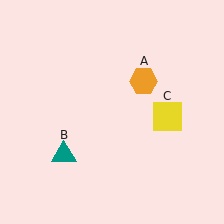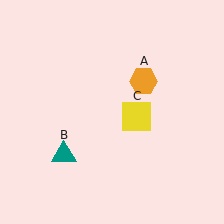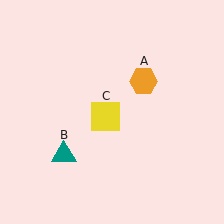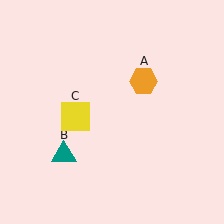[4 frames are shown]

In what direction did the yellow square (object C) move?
The yellow square (object C) moved left.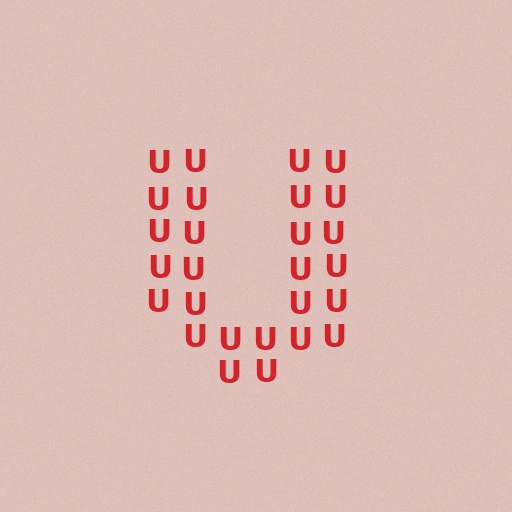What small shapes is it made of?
It is made of small letter U's.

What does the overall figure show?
The overall figure shows the letter U.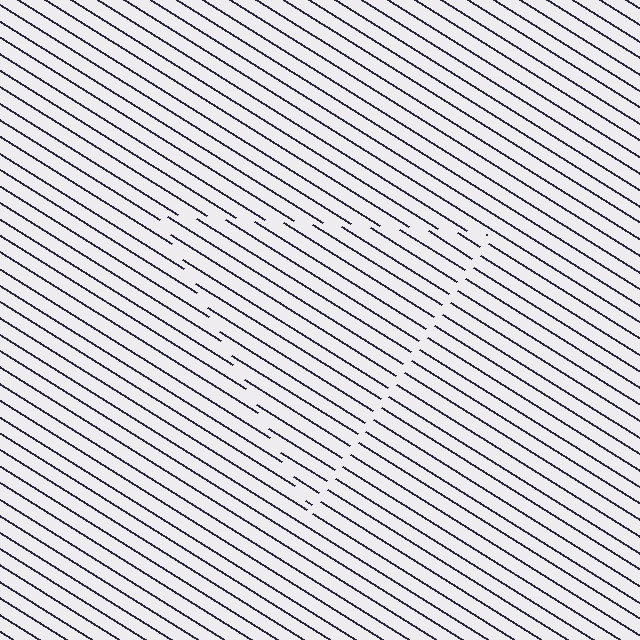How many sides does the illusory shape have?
3 sides — the line-ends trace a triangle.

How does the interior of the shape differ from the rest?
The interior of the shape contains the same grating, shifted by half a period — the contour is defined by the phase discontinuity where line-ends from the inner and outer gratings abut.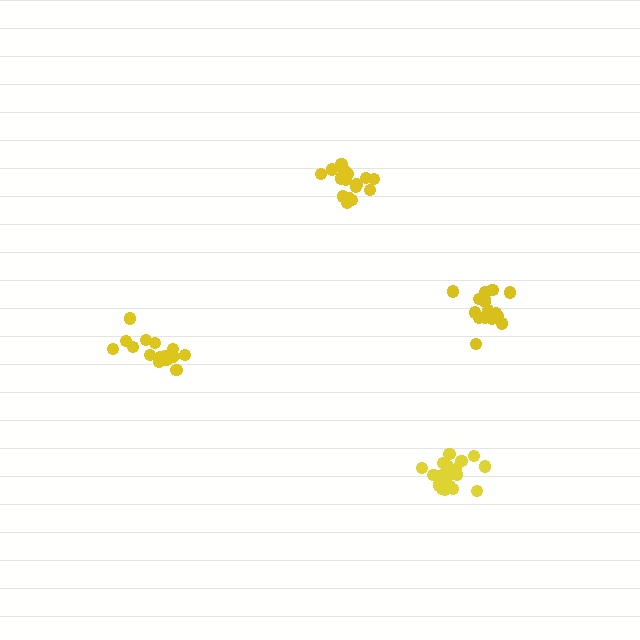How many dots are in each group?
Group 1: 17 dots, Group 2: 21 dots, Group 3: 18 dots, Group 4: 15 dots (71 total).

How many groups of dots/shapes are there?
There are 4 groups.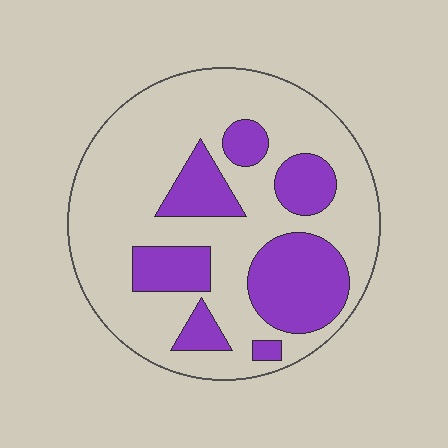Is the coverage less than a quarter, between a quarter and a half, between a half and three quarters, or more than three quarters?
Between a quarter and a half.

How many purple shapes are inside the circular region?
7.